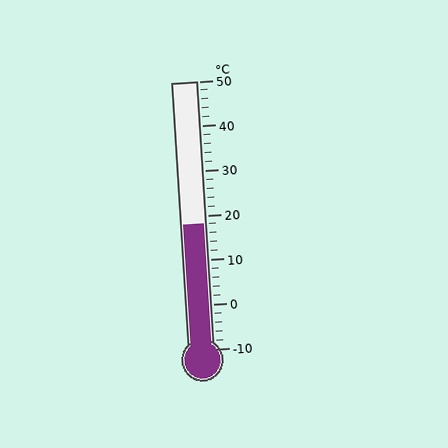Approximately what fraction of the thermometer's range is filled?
The thermometer is filled to approximately 45% of its range.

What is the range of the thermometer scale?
The thermometer scale ranges from -10°C to 50°C.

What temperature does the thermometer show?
The thermometer shows approximately 18°C.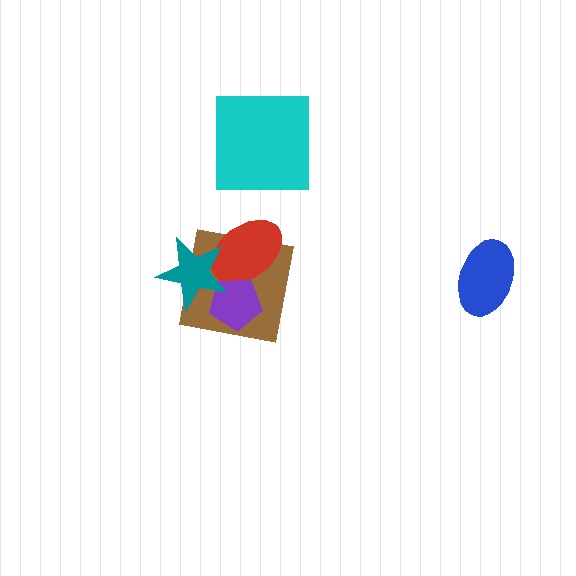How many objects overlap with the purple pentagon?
3 objects overlap with the purple pentagon.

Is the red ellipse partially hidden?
Yes, it is partially covered by another shape.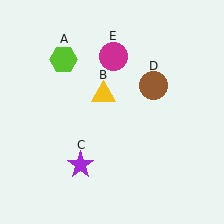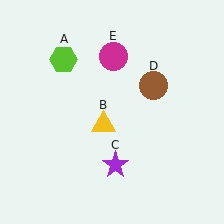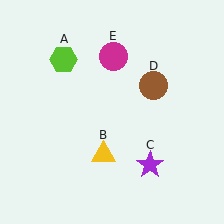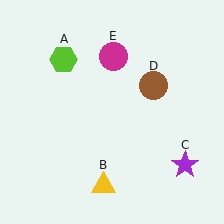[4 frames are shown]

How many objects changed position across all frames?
2 objects changed position: yellow triangle (object B), purple star (object C).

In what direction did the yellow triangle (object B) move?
The yellow triangle (object B) moved down.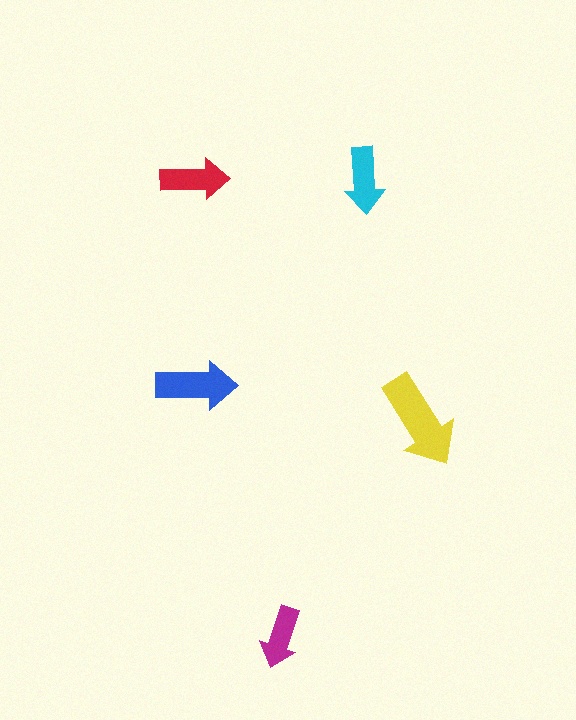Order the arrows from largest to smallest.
the yellow one, the blue one, the red one, the cyan one, the magenta one.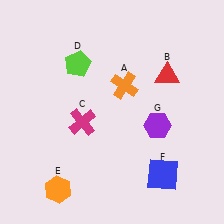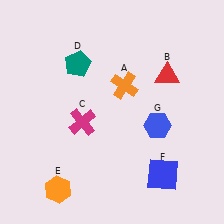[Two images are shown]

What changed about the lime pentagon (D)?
In Image 1, D is lime. In Image 2, it changed to teal.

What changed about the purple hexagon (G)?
In Image 1, G is purple. In Image 2, it changed to blue.